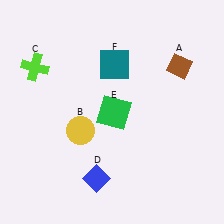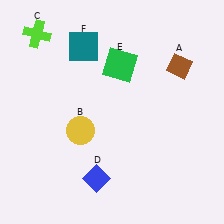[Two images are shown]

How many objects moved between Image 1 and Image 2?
3 objects moved between the two images.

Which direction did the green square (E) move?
The green square (E) moved up.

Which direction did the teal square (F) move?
The teal square (F) moved left.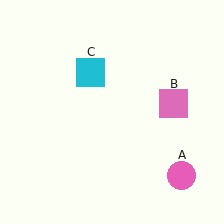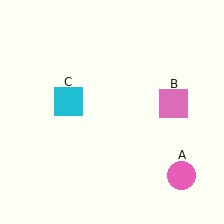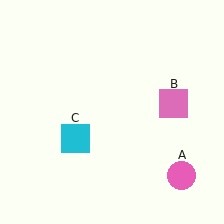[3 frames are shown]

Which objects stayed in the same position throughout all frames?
Pink circle (object A) and pink square (object B) remained stationary.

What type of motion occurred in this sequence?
The cyan square (object C) rotated counterclockwise around the center of the scene.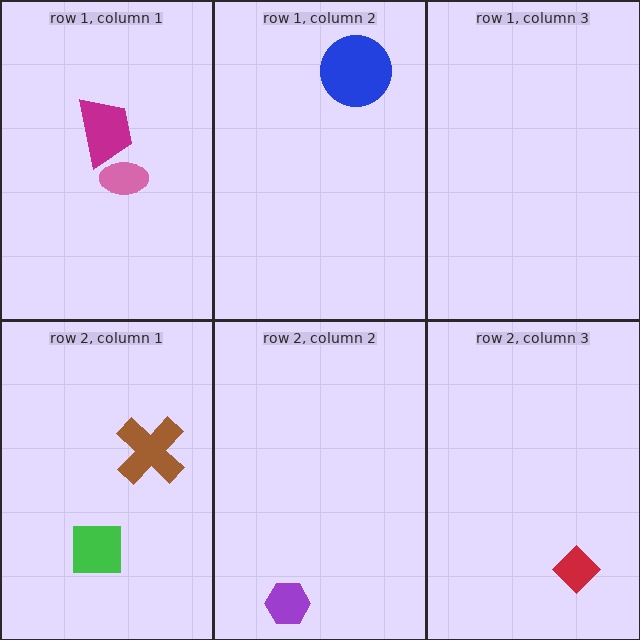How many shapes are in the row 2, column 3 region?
1.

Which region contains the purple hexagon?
The row 2, column 2 region.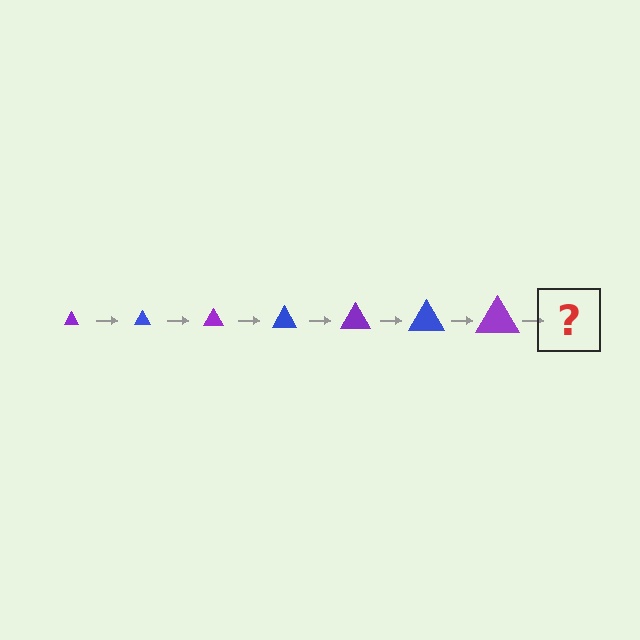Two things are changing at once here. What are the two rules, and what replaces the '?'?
The two rules are that the triangle grows larger each step and the color cycles through purple and blue. The '?' should be a blue triangle, larger than the previous one.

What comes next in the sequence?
The next element should be a blue triangle, larger than the previous one.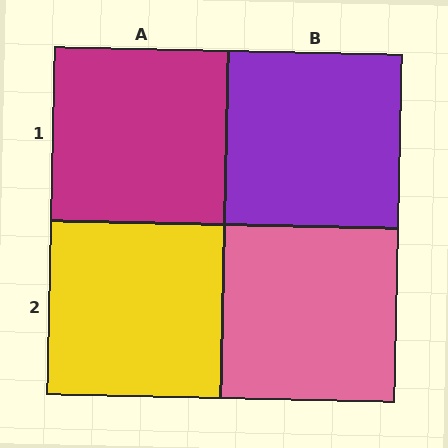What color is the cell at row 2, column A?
Yellow.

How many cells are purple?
1 cell is purple.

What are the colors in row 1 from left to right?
Magenta, purple.